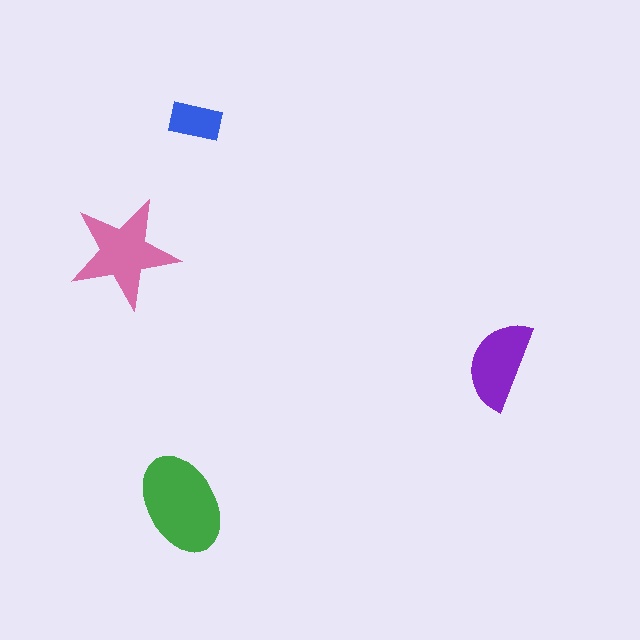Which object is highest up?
The blue rectangle is topmost.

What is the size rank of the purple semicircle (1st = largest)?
3rd.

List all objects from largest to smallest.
The green ellipse, the pink star, the purple semicircle, the blue rectangle.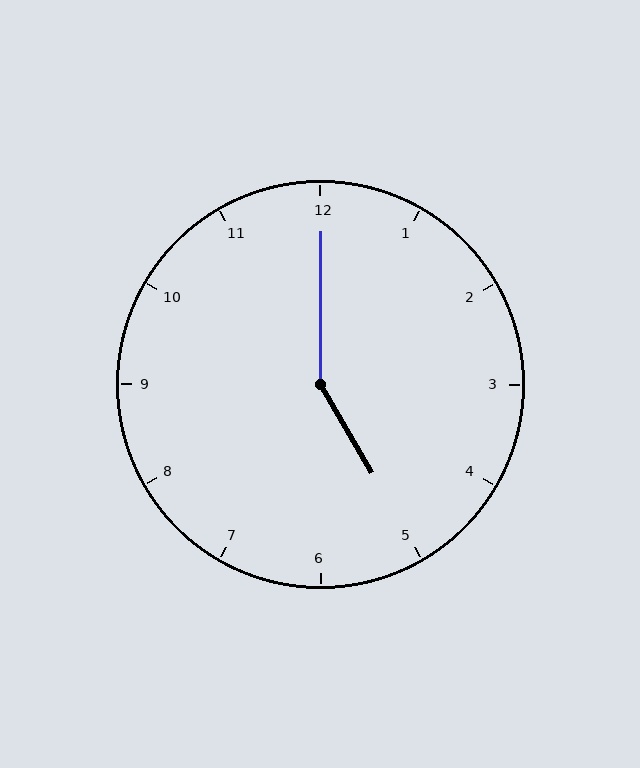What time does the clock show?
5:00.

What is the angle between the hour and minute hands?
Approximately 150 degrees.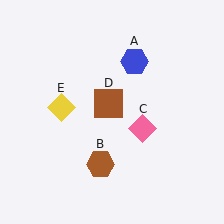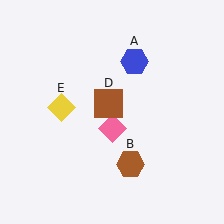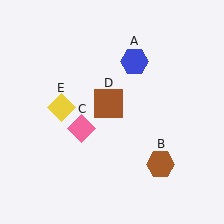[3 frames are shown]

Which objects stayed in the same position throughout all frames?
Blue hexagon (object A) and brown square (object D) and yellow diamond (object E) remained stationary.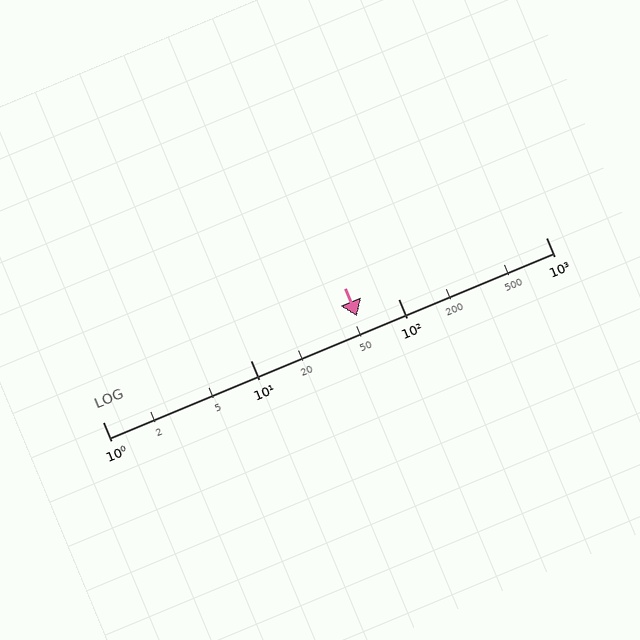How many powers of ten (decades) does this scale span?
The scale spans 3 decades, from 1 to 1000.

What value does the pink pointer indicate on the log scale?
The pointer indicates approximately 53.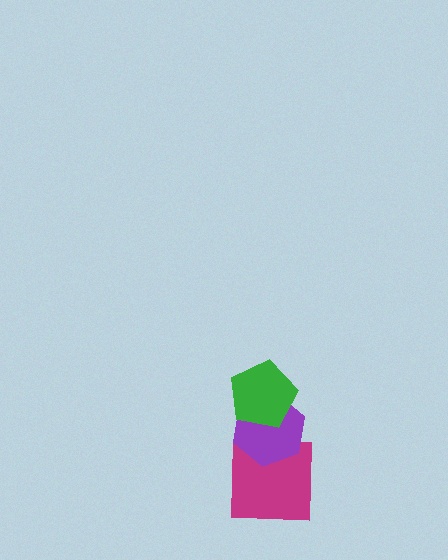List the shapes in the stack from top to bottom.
From top to bottom: the green pentagon, the purple hexagon, the magenta square.